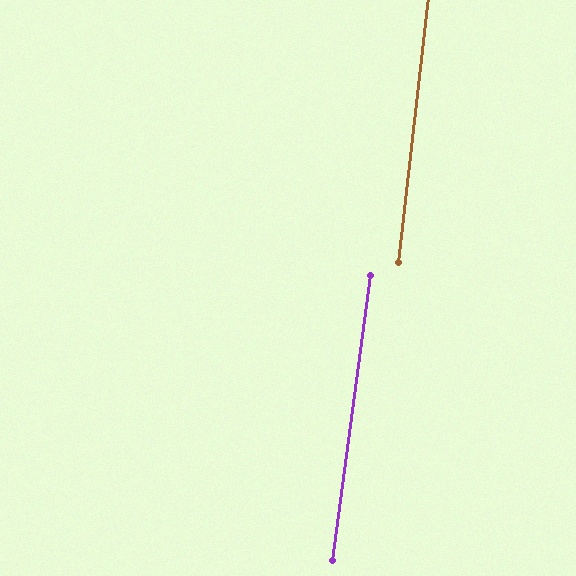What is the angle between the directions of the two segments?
Approximately 1 degree.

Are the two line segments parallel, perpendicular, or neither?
Parallel — their directions differ by only 1.0°.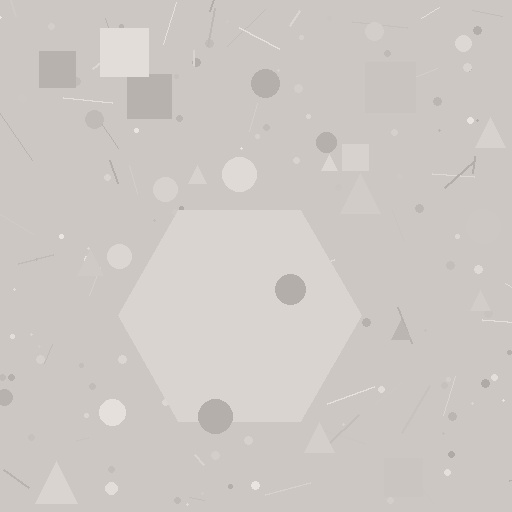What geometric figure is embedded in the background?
A hexagon is embedded in the background.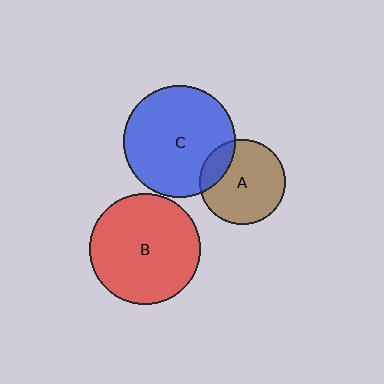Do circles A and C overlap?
Yes.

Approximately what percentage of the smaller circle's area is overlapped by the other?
Approximately 20%.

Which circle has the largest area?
Circle C (blue).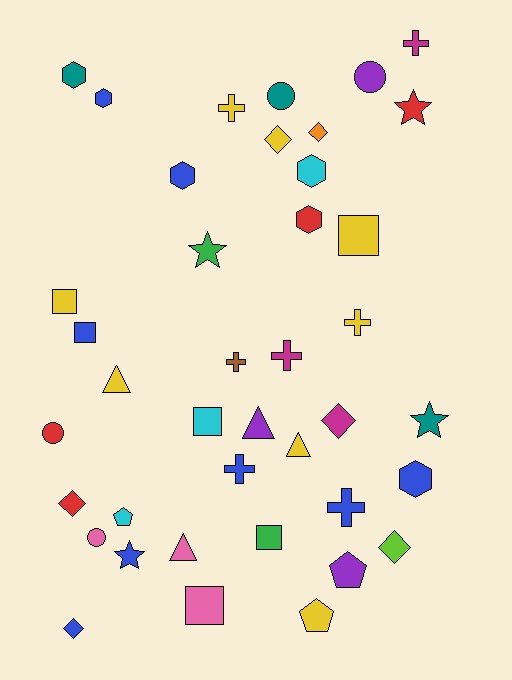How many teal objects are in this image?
There are 3 teal objects.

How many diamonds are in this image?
There are 6 diamonds.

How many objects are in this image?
There are 40 objects.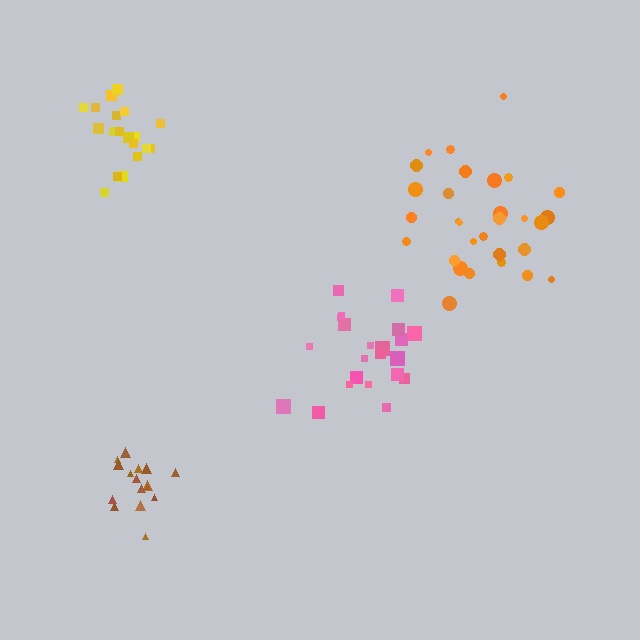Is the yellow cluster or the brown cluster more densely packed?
Yellow.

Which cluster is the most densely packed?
Yellow.